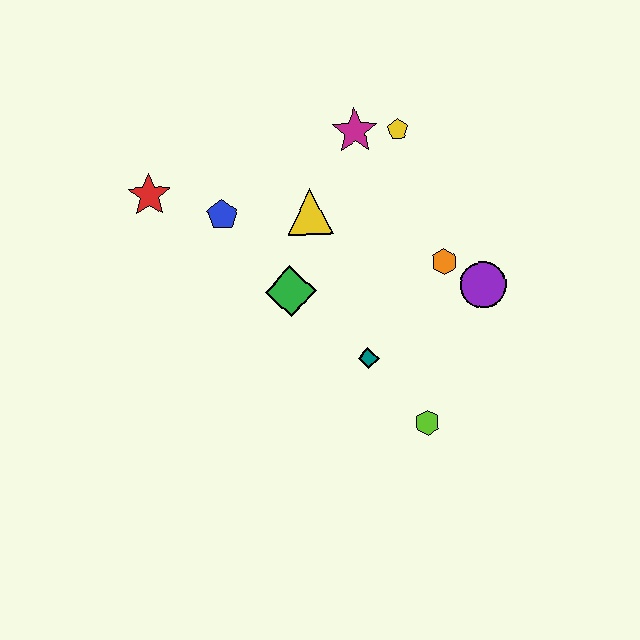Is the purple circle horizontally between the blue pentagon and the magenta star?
No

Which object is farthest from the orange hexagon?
The red star is farthest from the orange hexagon.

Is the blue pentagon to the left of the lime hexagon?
Yes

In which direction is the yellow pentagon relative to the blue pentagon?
The yellow pentagon is to the right of the blue pentagon.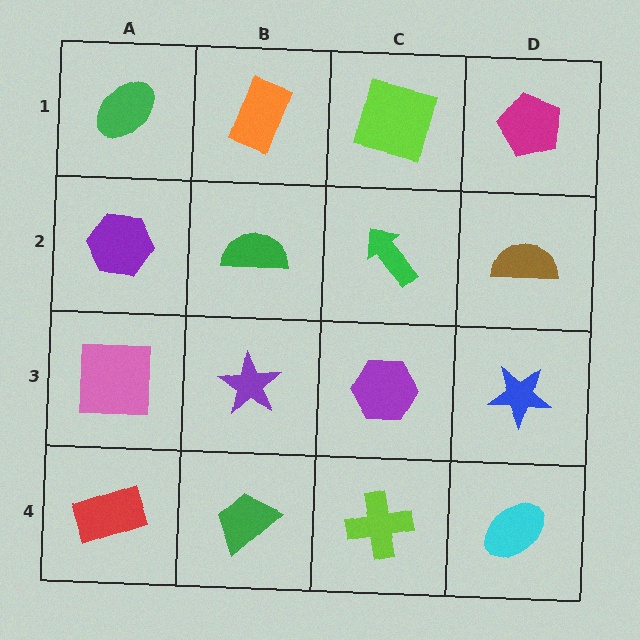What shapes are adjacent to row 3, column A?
A purple hexagon (row 2, column A), a red rectangle (row 4, column A), a purple star (row 3, column B).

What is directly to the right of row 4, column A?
A green trapezoid.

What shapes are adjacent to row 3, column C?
A green arrow (row 2, column C), a lime cross (row 4, column C), a purple star (row 3, column B), a blue star (row 3, column D).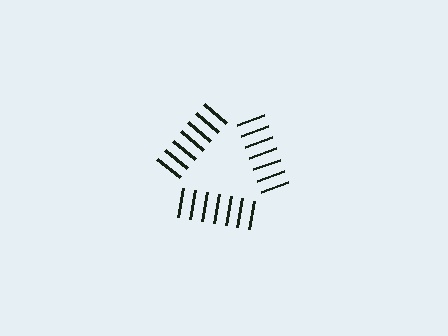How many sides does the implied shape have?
3 sides — the line-ends trace a triangle.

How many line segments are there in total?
21 — 7 along each of the 3 edges.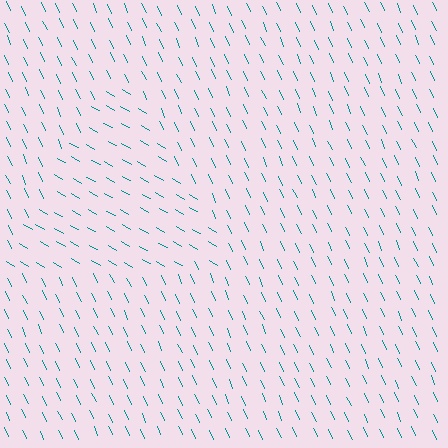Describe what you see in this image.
The image is filled with small teal line segments. A triangle region in the image has lines oriented differently from the surrounding lines, creating a visible texture boundary.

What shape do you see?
I see a triangle.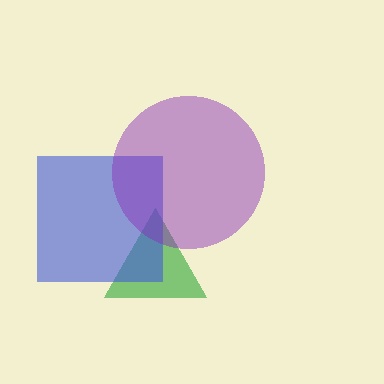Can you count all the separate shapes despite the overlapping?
Yes, there are 3 separate shapes.